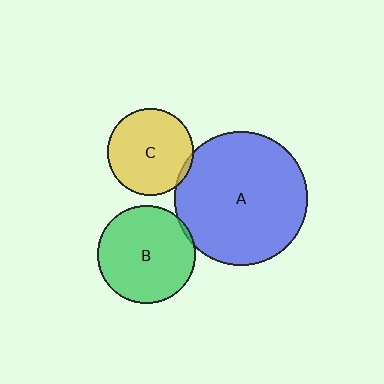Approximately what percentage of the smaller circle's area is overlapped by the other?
Approximately 5%.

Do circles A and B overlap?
Yes.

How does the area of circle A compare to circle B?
Approximately 1.8 times.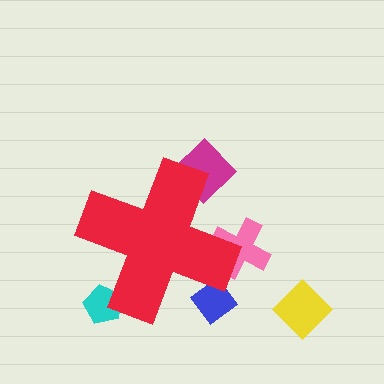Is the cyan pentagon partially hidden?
Yes, the cyan pentagon is partially hidden behind the red cross.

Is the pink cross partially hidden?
Yes, the pink cross is partially hidden behind the red cross.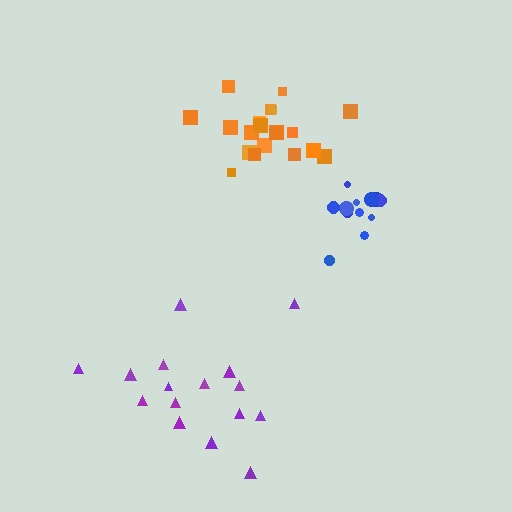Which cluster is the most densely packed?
Orange.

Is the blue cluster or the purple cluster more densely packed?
Blue.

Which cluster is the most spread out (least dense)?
Purple.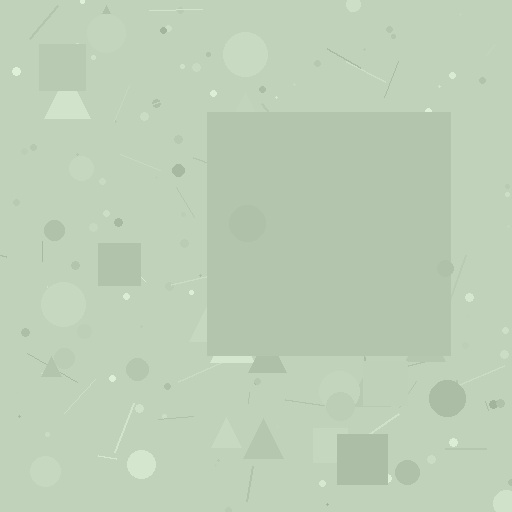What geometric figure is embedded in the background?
A square is embedded in the background.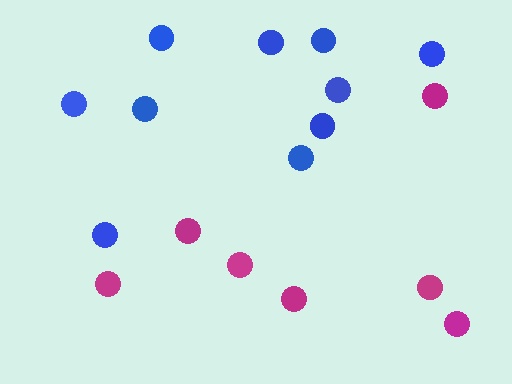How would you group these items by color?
There are 2 groups: one group of blue circles (10) and one group of magenta circles (7).